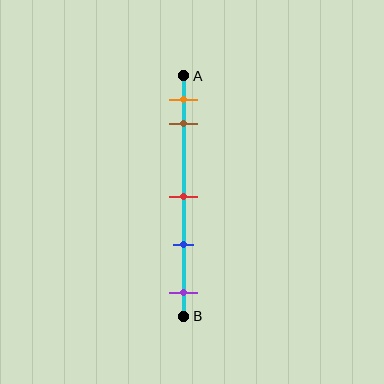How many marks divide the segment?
There are 5 marks dividing the segment.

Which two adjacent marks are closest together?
The orange and brown marks are the closest adjacent pair.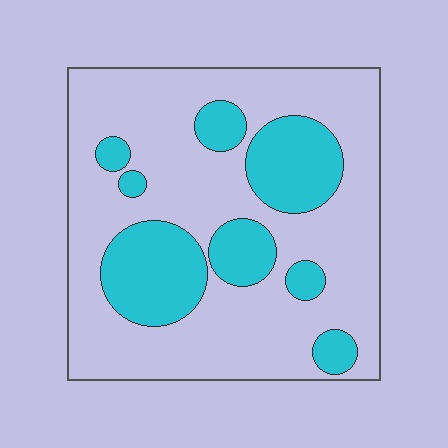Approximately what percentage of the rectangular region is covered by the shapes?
Approximately 30%.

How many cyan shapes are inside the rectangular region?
8.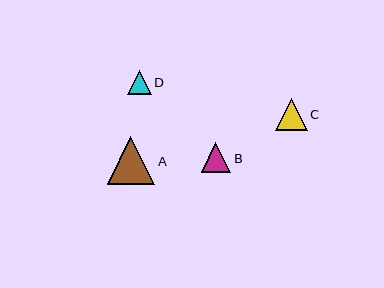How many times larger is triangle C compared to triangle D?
Triangle C is approximately 1.3 times the size of triangle D.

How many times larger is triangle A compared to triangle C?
Triangle A is approximately 1.5 times the size of triangle C.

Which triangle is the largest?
Triangle A is the largest with a size of approximately 47 pixels.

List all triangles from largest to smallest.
From largest to smallest: A, C, B, D.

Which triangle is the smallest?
Triangle D is the smallest with a size of approximately 24 pixels.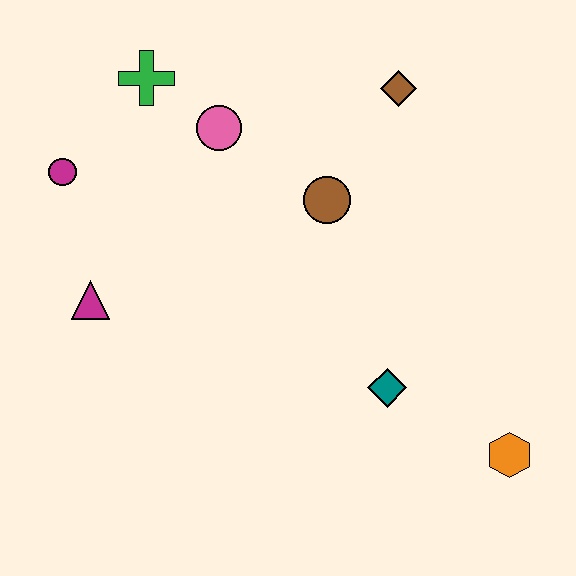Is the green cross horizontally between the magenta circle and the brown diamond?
Yes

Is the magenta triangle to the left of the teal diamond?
Yes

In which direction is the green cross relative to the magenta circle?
The green cross is above the magenta circle.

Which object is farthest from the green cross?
The orange hexagon is farthest from the green cross.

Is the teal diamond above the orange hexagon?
Yes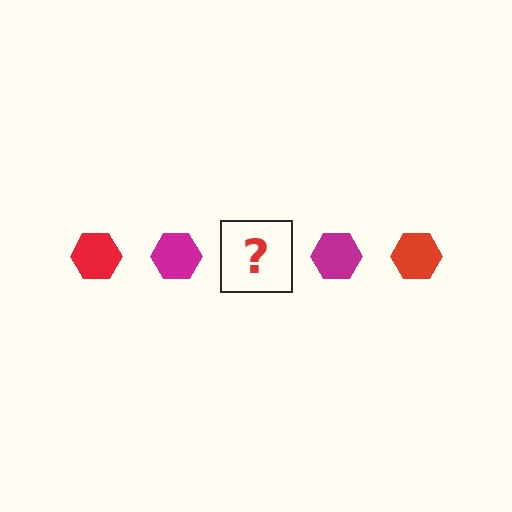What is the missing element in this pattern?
The missing element is a red hexagon.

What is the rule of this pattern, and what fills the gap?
The rule is that the pattern cycles through red, magenta hexagons. The gap should be filled with a red hexagon.